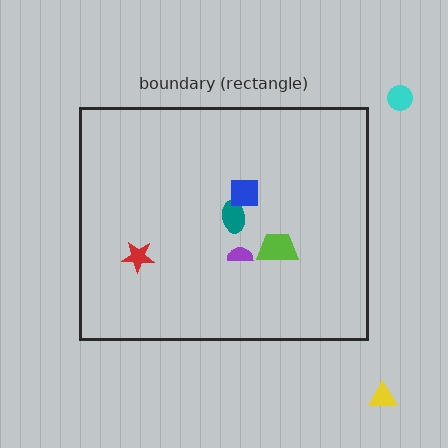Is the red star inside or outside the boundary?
Inside.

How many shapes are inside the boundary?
5 inside, 2 outside.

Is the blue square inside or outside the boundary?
Inside.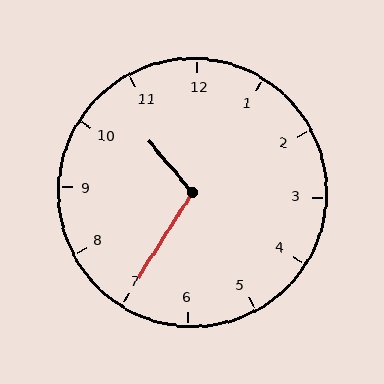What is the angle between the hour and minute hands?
Approximately 108 degrees.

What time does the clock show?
10:35.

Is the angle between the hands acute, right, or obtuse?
It is obtuse.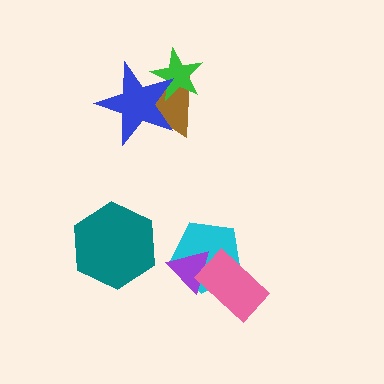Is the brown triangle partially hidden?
Yes, it is partially covered by another shape.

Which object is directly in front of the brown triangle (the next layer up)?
The green star is directly in front of the brown triangle.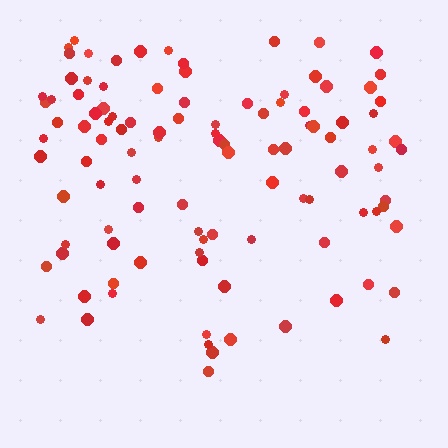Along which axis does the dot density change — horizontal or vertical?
Vertical.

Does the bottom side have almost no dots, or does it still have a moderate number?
Still a moderate number, just noticeably fewer than the top.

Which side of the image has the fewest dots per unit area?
The bottom.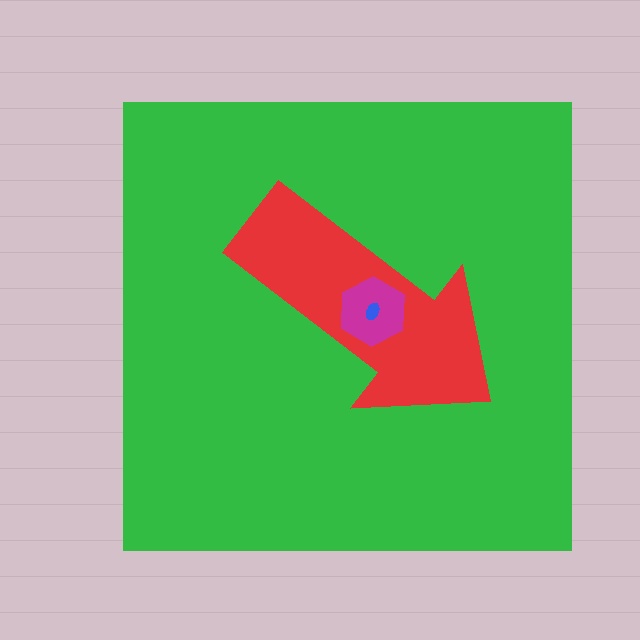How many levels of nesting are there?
4.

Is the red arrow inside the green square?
Yes.